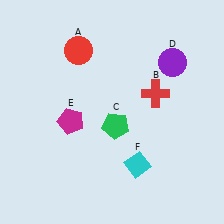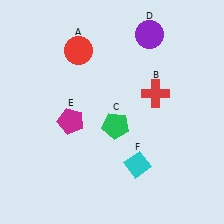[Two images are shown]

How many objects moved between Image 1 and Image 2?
1 object moved between the two images.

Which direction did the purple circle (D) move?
The purple circle (D) moved up.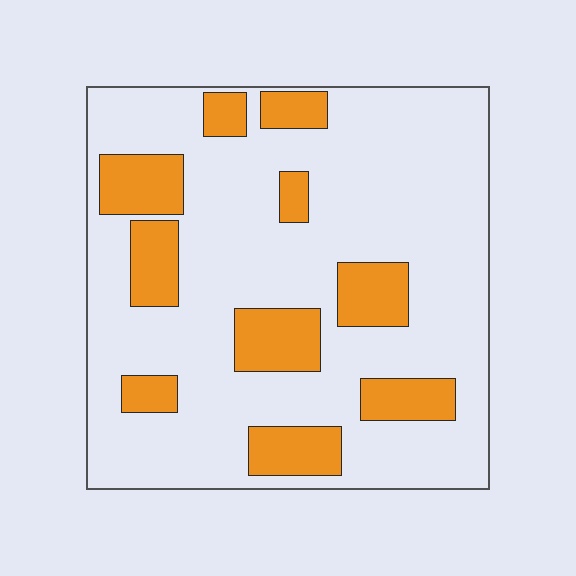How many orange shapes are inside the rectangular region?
10.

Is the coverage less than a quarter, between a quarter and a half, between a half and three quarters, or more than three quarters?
Less than a quarter.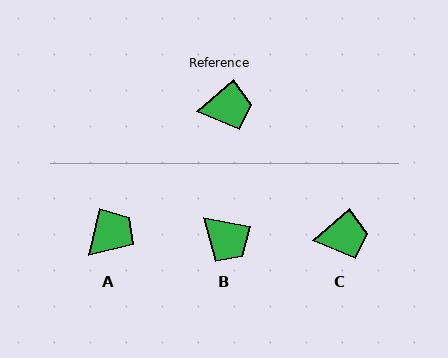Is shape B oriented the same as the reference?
No, it is off by about 52 degrees.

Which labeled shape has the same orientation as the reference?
C.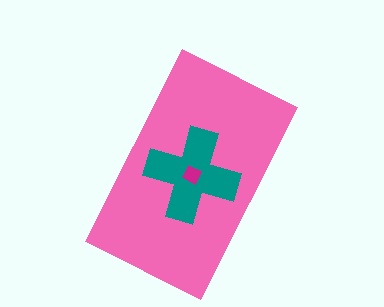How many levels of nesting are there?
3.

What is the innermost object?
The magenta square.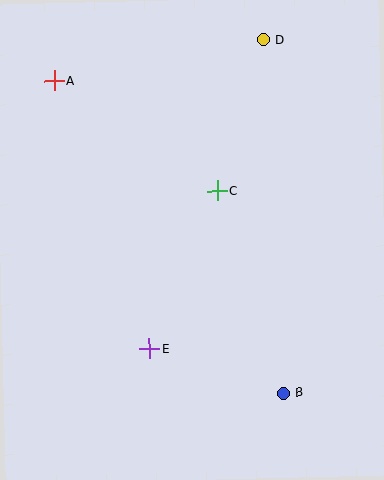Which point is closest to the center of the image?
Point C at (217, 191) is closest to the center.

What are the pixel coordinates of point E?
Point E is at (150, 349).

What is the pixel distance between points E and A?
The distance between E and A is 284 pixels.